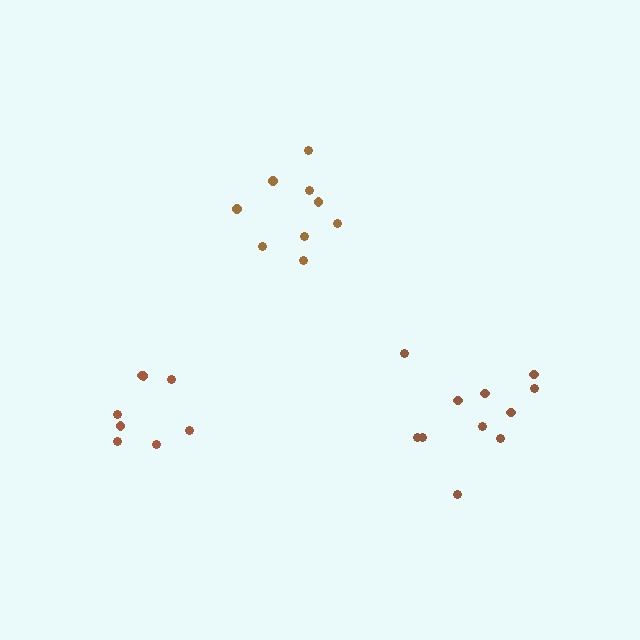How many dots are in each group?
Group 1: 9 dots, Group 2: 8 dots, Group 3: 11 dots (28 total).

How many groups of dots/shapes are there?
There are 3 groups.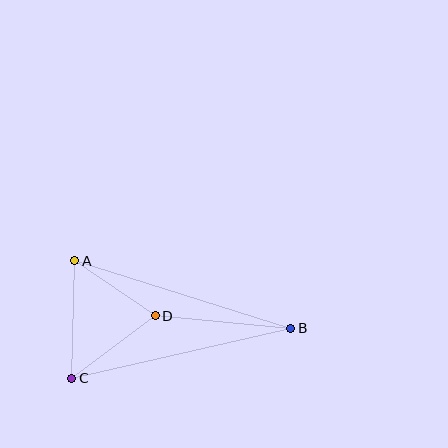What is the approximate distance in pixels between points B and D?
The distance between B and D is approximately 136 pixels.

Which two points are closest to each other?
Points A and D are closest to each other.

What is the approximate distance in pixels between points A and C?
The distance between A and C is approximately 117 pixels.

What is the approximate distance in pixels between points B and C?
The distance between B and C is approximately 225 pixels.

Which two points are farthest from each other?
Points A and B are farthest from each other.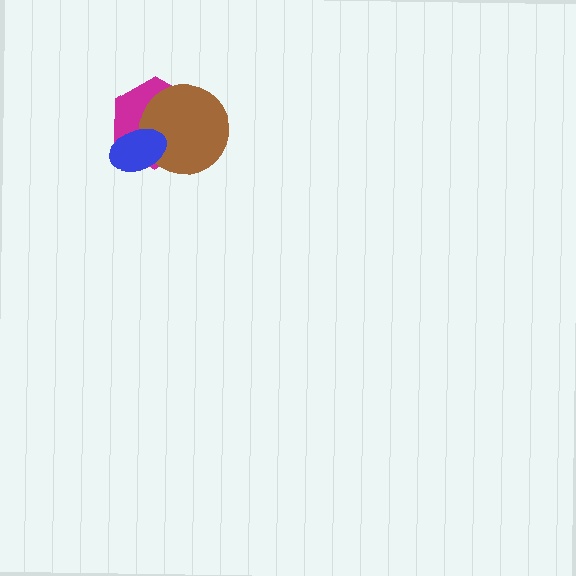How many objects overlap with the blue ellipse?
2 objects overlap with the blue ellipse.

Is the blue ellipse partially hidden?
No, no other shape covers it.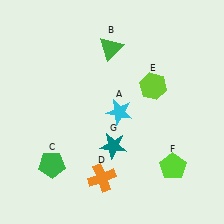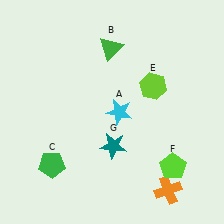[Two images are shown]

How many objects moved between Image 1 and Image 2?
1 object moved between the two images.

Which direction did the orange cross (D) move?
The orange cross (D) moved right.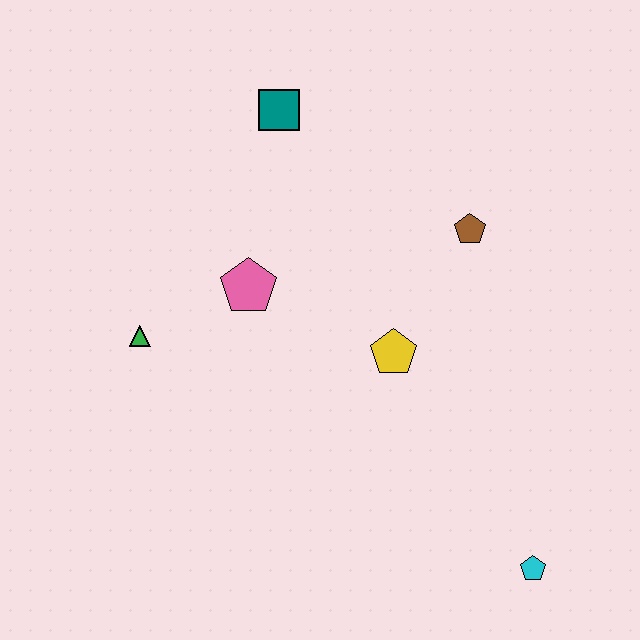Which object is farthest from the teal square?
The cyan pentagon is farthest from the teal square.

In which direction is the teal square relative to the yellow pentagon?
The teal square is above the yellow pentagon.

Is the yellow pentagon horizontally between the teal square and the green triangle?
No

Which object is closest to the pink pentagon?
The green triangle is closest to the pink pentagon.